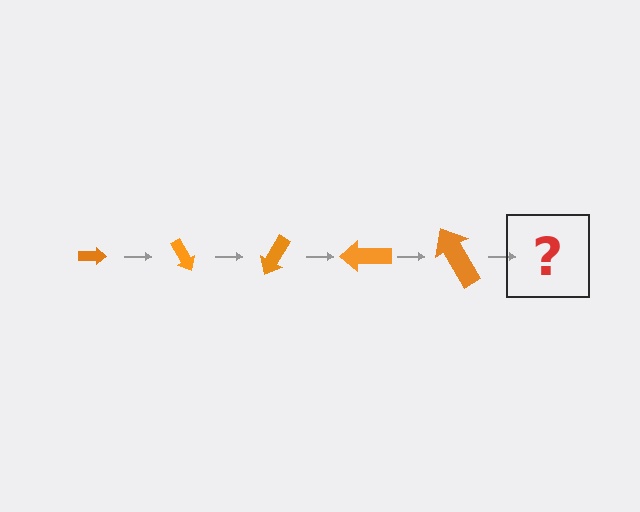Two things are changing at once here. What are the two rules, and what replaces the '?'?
The two rules are that the arrow grows larger each step and it rotates 60 degrees each step. The '?' should be an arrow, larger than the previous one and rotated 300 degrees from the start.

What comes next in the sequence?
The next element should be an arrow, larger than the previous one and rotated 300 degrees from the start.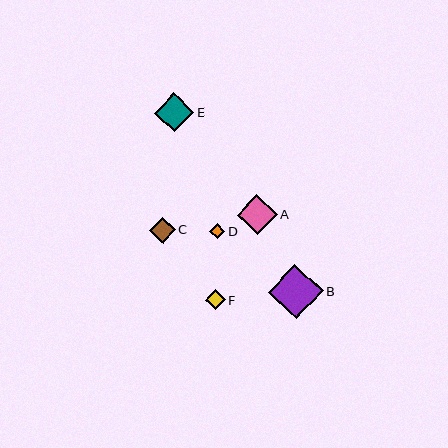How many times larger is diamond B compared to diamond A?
Diamond B is approximately 1.4 times the size of diamond A.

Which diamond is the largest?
Diamond B is the largest with a size of approximately 55 pixels.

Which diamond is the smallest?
Diamond D is the smallest with a size of approximately 15 pixels.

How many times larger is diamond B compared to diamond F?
Diamond B is approximately 2.7 times the size of diamond F.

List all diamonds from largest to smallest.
From largest to smallest: B, A, E, C, F, D.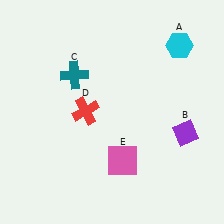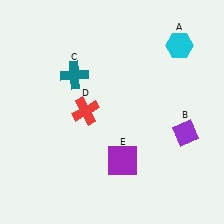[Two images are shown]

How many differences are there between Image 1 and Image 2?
There is 1 difference between the two images.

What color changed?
The square (E) changed from pink in Image 1 to purple in Image 2.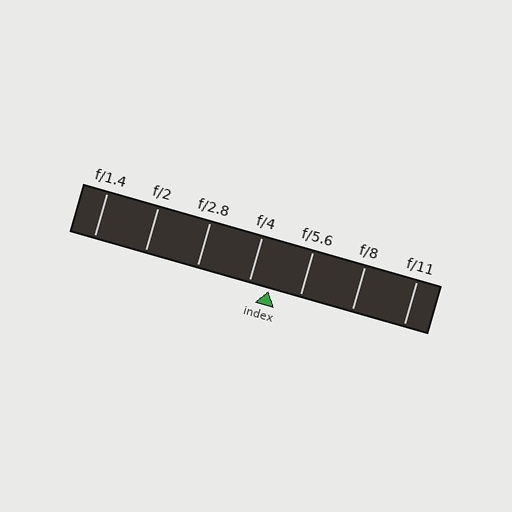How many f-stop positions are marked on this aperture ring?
There are 7 f-stop positions marked.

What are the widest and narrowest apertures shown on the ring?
The widest aperture shown is f/1.4 and the narrowest is f/11.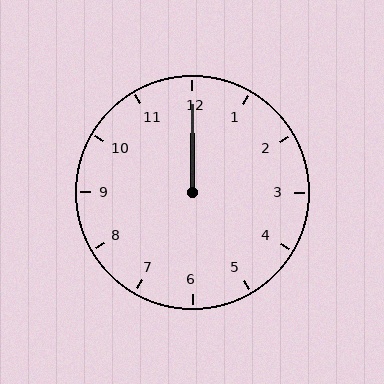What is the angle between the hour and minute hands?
Approximately 0 degrees.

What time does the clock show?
12:00.